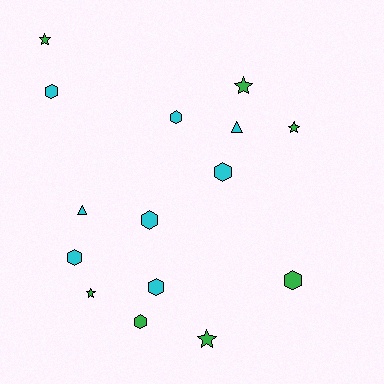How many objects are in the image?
There are 15 objects.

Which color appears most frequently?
Cyan, with 8 objects.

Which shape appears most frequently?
Hexagon, with 8 objects.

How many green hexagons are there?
There are 2 green hexagons.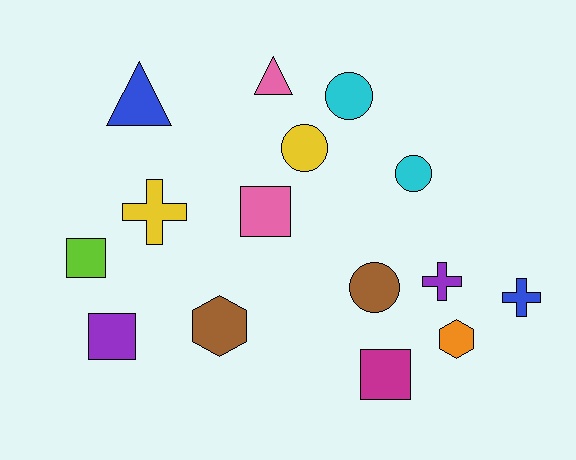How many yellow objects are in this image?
There are 2 yellow objects.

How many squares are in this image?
There are 4 squares.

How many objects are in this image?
There are 15 objects.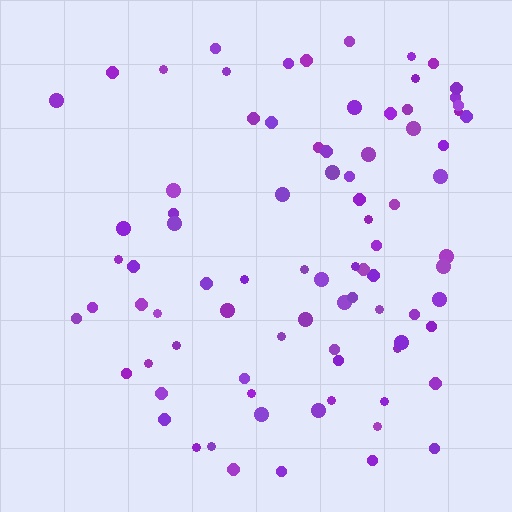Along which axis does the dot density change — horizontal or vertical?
Horizontal.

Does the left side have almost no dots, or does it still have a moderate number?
Still a moderate number, just noticeably fewer than the right.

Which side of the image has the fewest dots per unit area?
The left.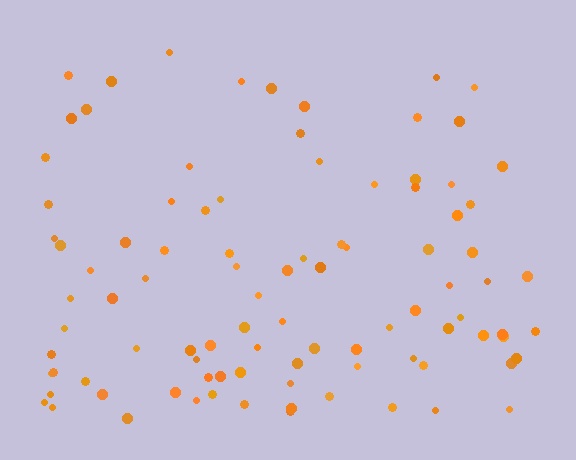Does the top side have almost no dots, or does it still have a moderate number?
Still a moderate number, just noticeably fewer than the bottom.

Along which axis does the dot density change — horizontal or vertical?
Vertical.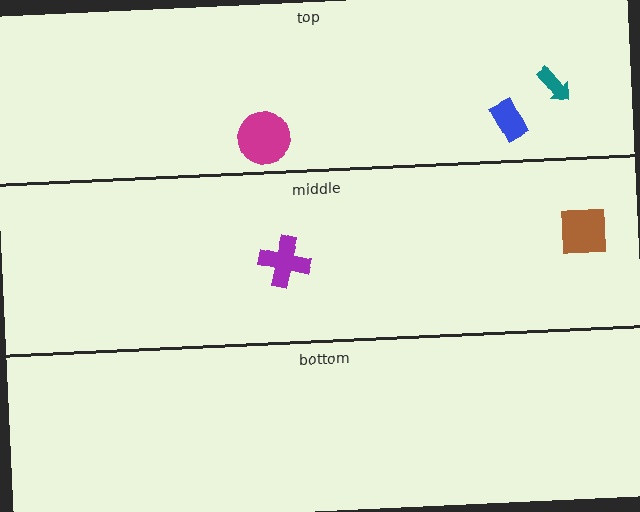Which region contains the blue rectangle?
The top region.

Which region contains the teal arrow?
The top region.